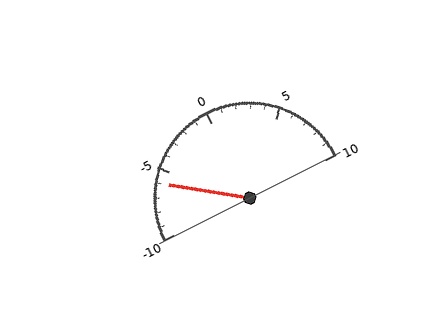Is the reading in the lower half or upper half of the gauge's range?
The reading is in the lower half of the range (-10 to 10).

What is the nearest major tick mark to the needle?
The nearest major tick mark is -5.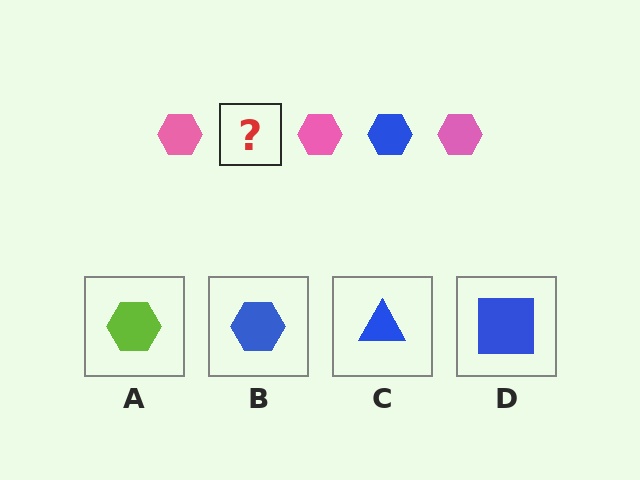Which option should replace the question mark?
Option B.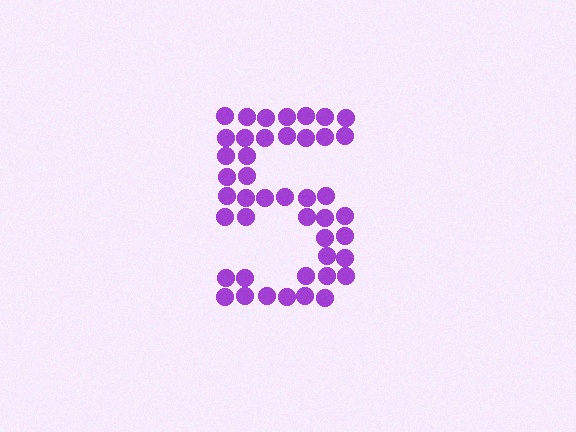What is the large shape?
The large shape is the digit 5.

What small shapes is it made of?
It is made of small circles.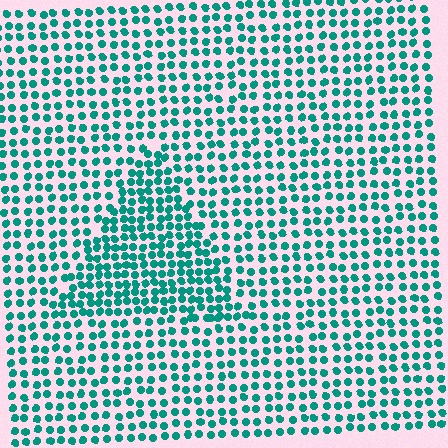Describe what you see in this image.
The image contains small teal elements arranged at two different densities. A triangle-shaped region is visible where the elements are more densely packed than the surrounding area.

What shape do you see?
I see a triangle.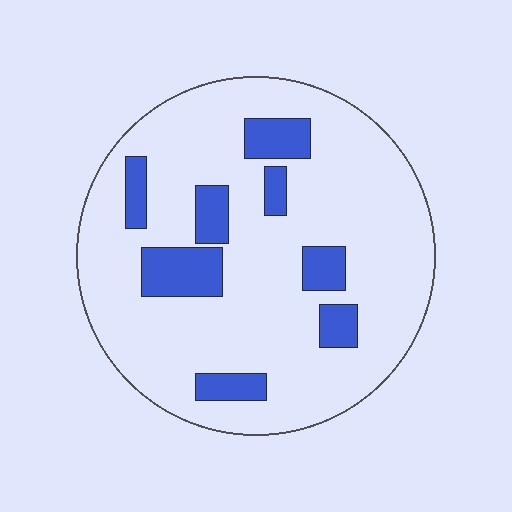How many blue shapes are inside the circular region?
8.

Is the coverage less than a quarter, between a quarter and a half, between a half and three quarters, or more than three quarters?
Less than a quarter.